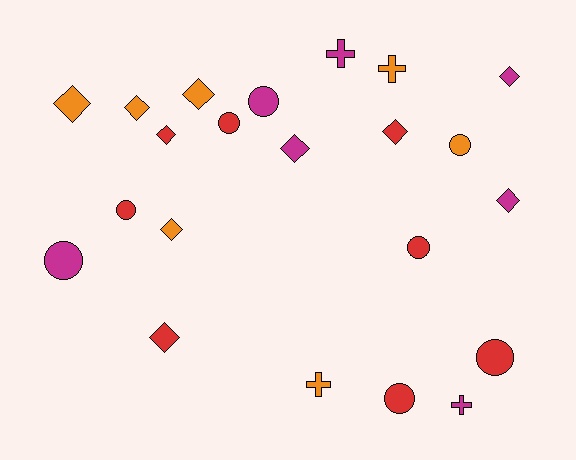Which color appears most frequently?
Red, with 8 objects.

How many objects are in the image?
There are 22 objects.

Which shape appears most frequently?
Diamond, with 10 objects.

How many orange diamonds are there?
There are 4 orange diamonds.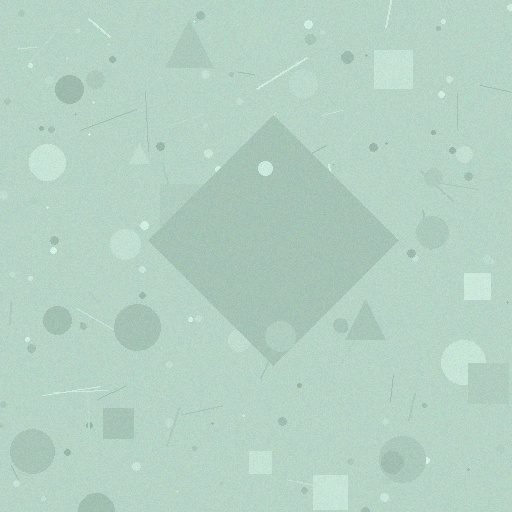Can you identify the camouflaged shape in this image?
The camouflaged shape is a diamond.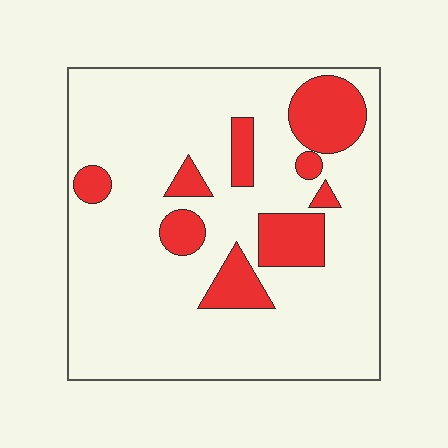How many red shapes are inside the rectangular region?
9.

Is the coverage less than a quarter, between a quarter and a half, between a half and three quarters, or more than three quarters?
Less than a quarter.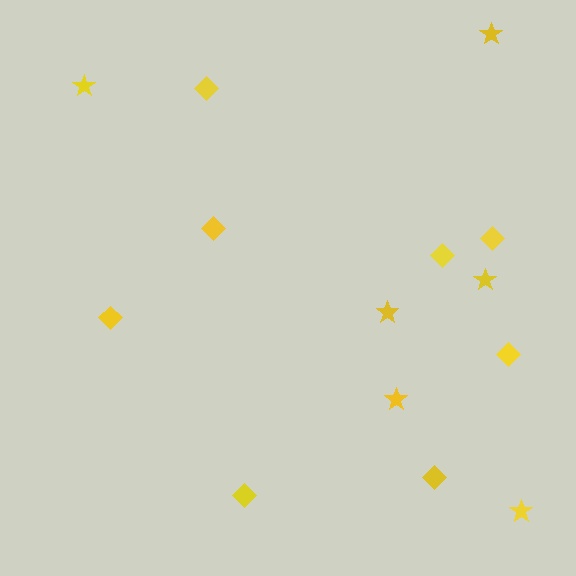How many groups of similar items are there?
There are 2 groups: one group of diamonds (8) and one group of stars (6).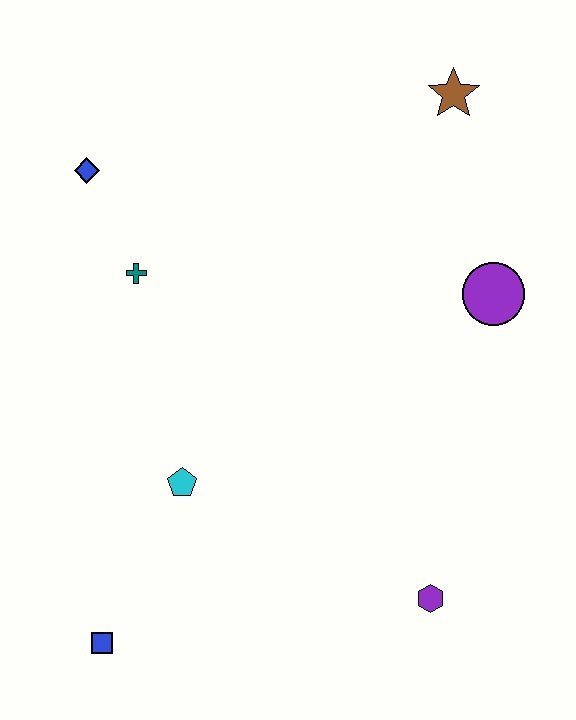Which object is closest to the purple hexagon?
The cyan pentagon is closest to the purple hexagon.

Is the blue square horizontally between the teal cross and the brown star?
No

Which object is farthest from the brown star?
The blue square is farthest from the brown star.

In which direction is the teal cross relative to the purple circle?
The teal cross is to the left of the purple circle.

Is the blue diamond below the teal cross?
No